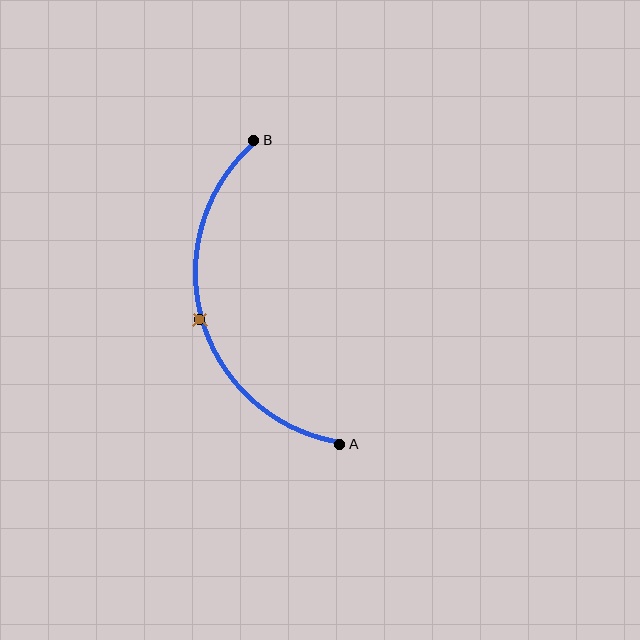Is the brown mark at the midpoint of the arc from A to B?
Yes. The brown mark lies on the arc at equal arc-length from both A and B — it is the arc midpoint.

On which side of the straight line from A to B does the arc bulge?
The arc bulges to the left of the straight line connecting A and B.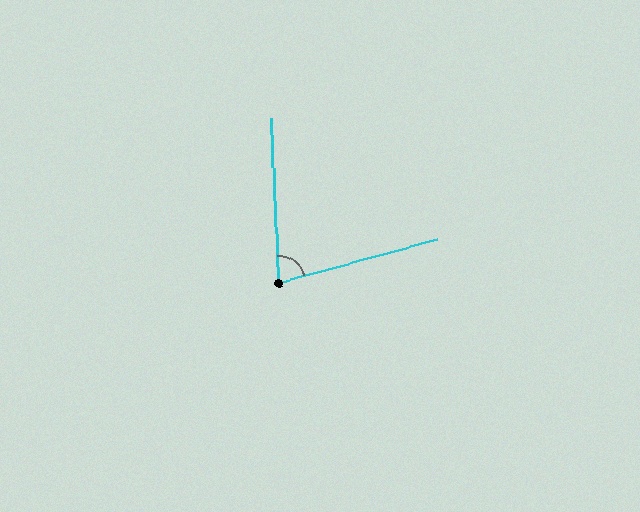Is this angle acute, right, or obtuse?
It is acute.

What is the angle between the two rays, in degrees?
Approximately 77 degrees.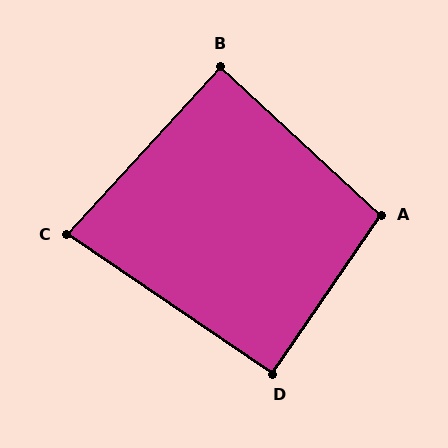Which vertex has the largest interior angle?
A, at approximately 98 degrees.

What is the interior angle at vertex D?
Approximately 90 degrees (approximately right).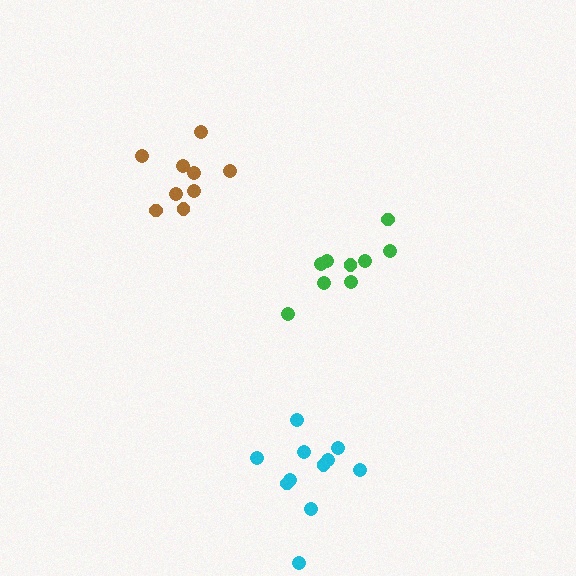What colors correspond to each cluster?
The clusters are colored: cyan, green, brown.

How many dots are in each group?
Group 1: 11 dots, Group 2: 9 dots, Group 3: 9 dots (29 total).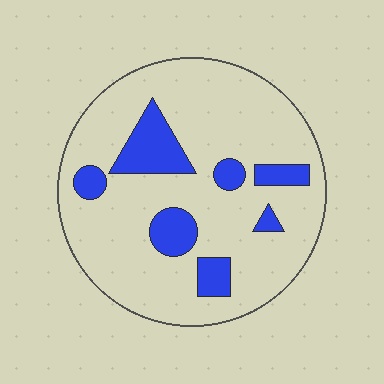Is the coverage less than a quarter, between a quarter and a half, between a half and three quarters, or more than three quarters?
Less than a quarter.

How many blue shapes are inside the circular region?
7.